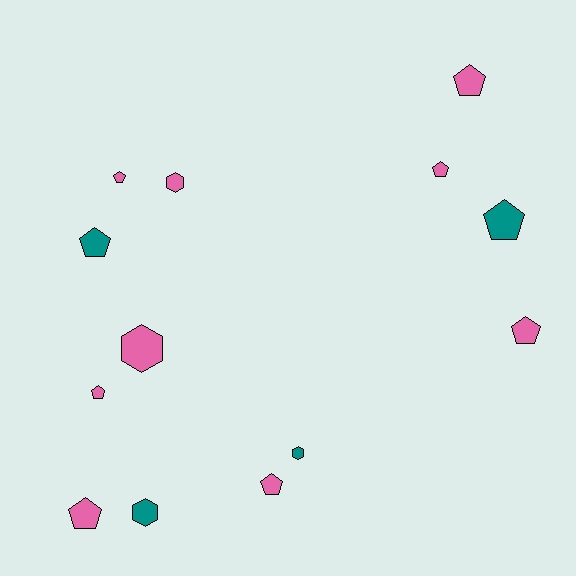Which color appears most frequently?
Pink, with 9 objects.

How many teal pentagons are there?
There are 2 teal pentagons.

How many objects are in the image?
There are 13 objects.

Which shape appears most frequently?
Pentagon, with 9 objects.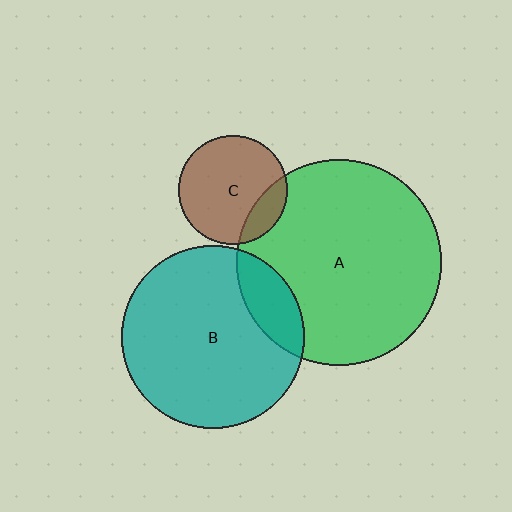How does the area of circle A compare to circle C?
Approximately 3.6 times.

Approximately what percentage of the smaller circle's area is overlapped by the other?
Approximately 15%.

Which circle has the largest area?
Circle A (green).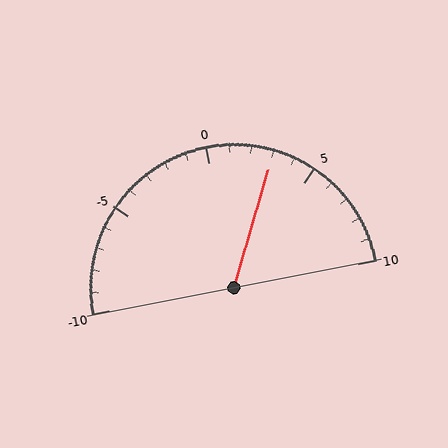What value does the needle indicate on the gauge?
The needle indicates approximately 3.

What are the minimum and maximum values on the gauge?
The gauge ranges from -10 to 10.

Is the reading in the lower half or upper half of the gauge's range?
The reading is in the upper half of the range (-10 to 10).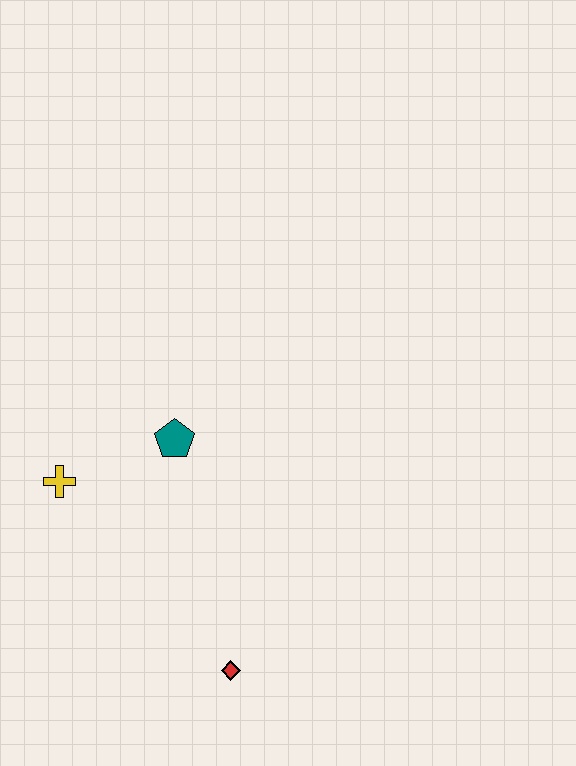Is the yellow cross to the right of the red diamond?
No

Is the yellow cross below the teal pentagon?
Yes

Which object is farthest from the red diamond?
The yellow cross is farthest from the red diamond.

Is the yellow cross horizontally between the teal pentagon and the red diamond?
No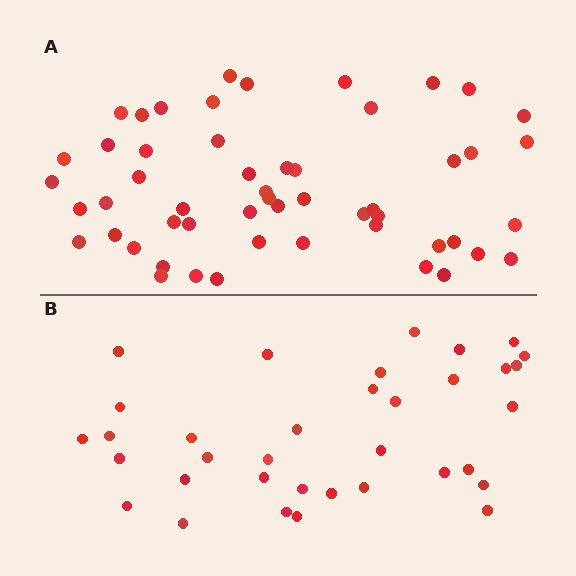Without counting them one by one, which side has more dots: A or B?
Region A (the top region) has more dots.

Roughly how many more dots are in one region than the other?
Region A has approximately 20 more dots than region B.